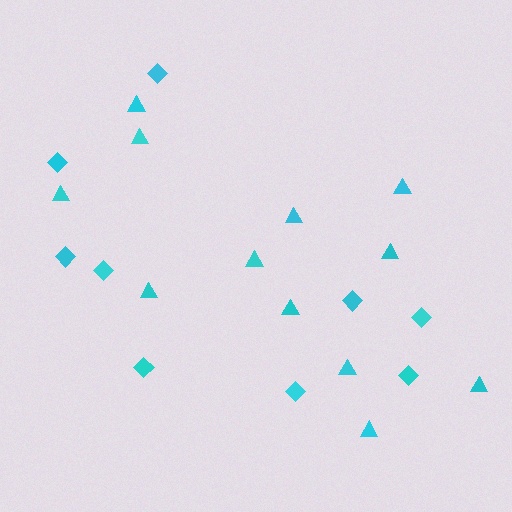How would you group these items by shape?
There are 2 groups: one group of triangles (12) and one group of diamonds (9).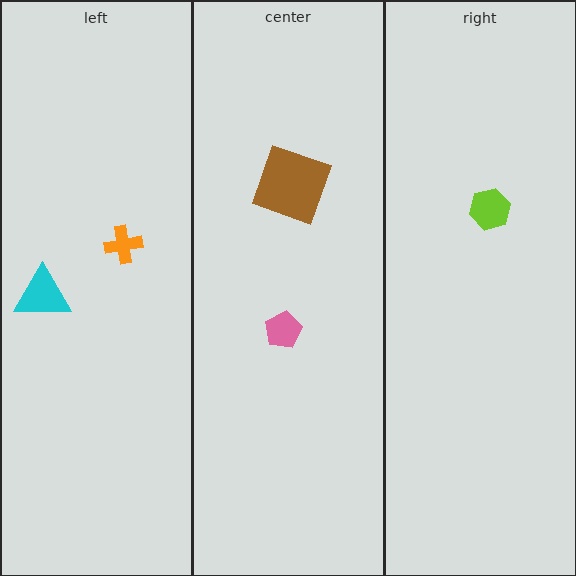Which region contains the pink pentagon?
The center region.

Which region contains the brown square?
The center region.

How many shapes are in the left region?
2.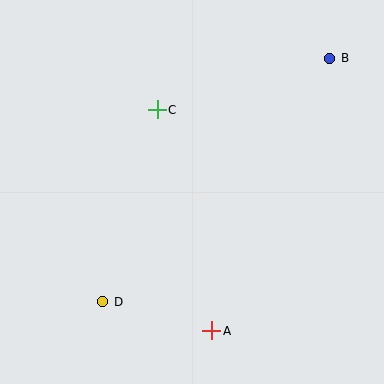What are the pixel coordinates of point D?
Point D is at (103, 302).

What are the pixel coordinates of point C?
Point C is at (157, 110).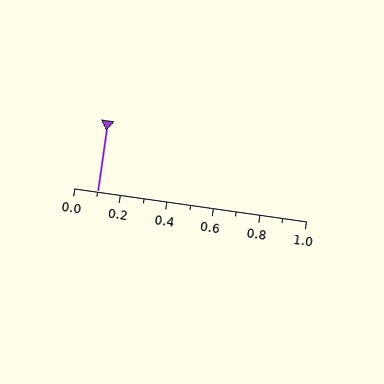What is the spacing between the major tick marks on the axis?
The major ticks are spaced 0.2 apart.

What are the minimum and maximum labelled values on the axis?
The axis runs from 0.0 to 1.0.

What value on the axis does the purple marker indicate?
The marker indicates approximately 0.1.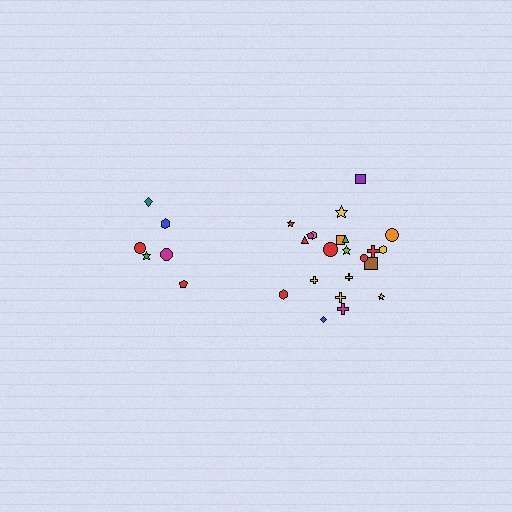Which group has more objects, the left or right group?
The right group.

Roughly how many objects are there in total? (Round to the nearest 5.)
Roughly 30 objects in total.